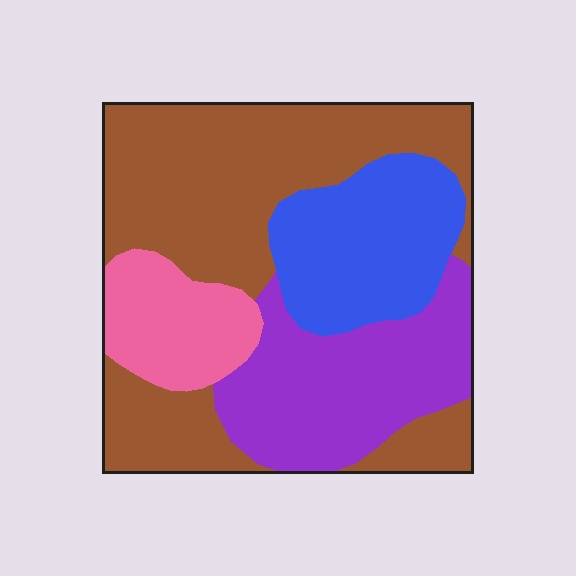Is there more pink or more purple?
Purple.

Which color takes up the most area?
Brown, at roughly 45%.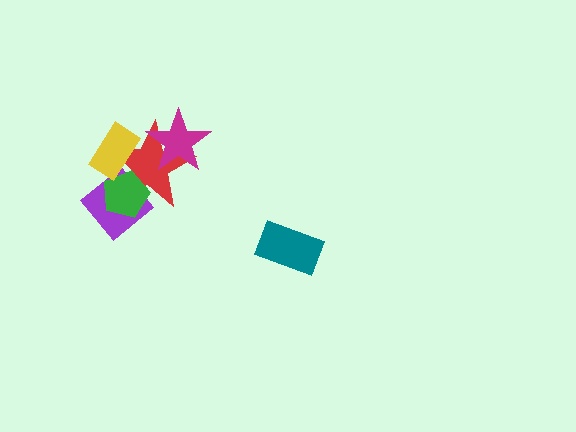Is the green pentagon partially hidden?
Yes, it is partially covered by another shape.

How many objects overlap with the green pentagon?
3 objects overlap with the green pentagon.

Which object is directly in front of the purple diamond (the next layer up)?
The red star is directly in front of the purple diamond.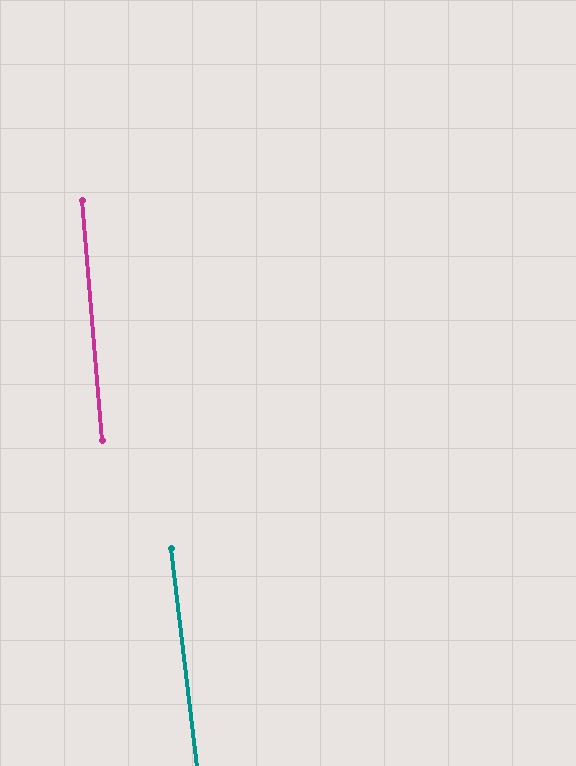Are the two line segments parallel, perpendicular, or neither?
Parallel — their directions differ by only 1.9°.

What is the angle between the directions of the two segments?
Approximately 2 degrees.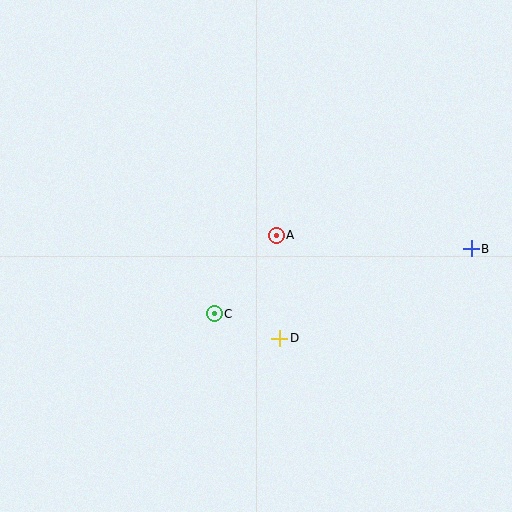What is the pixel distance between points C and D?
The distance between C and D is 70 pixels.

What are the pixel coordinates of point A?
Point A is at (276, 235).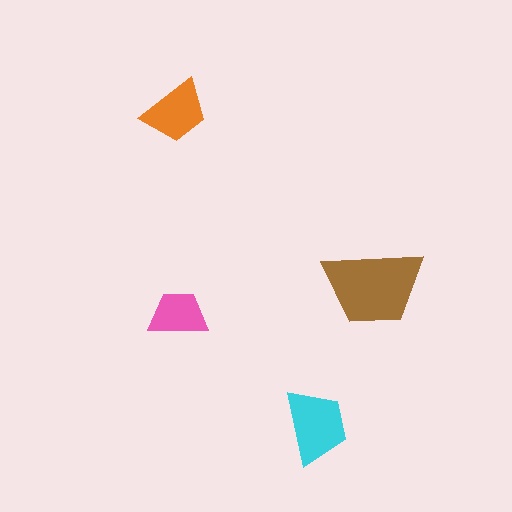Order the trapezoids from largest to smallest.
the brown one, the cyan one, the orange one, the pink one.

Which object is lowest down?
The cyan trapezoid is bottommost.